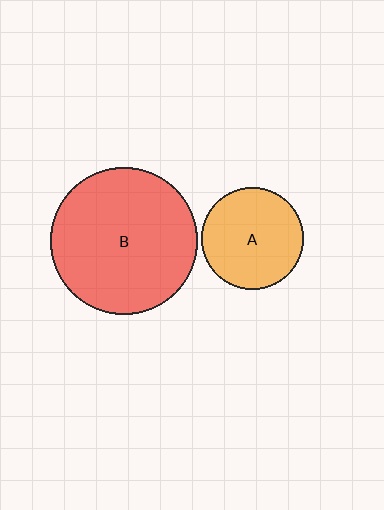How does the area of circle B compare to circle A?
Approximately 2.1 times.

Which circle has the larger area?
Circle B (red).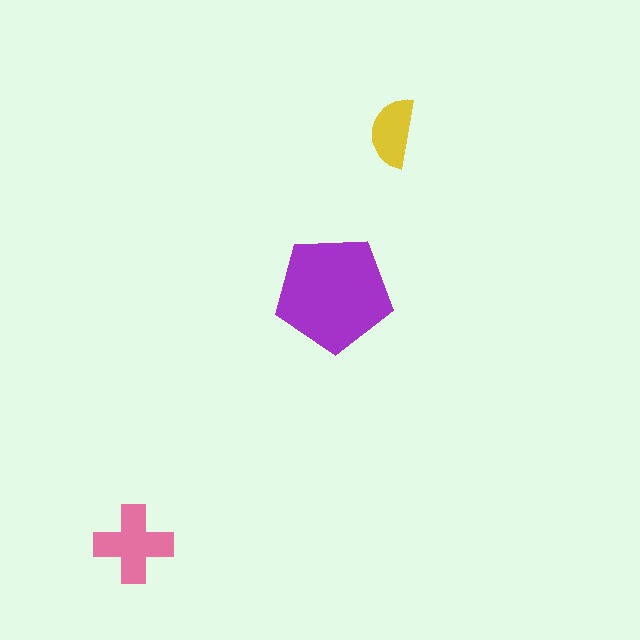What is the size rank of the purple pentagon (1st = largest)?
1st.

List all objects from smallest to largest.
The yellow semicircle, the pink cross, the purple pentagon.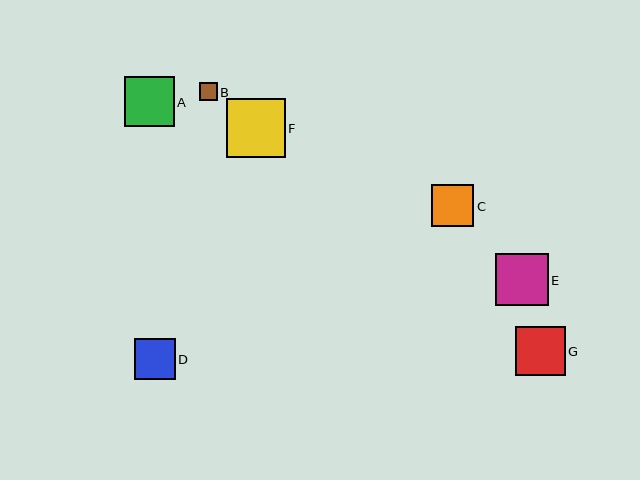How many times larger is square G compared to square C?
Square G is approximately 1.2 times the size of square C.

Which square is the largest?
Square F is the largest with a size of approximately 59 pixels.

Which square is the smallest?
Square B is the smallest with a size of approximately 18 pixels.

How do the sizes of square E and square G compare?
Square E and square G are approximately the same size.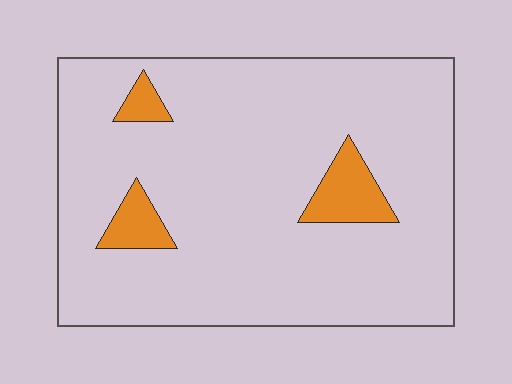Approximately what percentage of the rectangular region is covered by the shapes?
Approximately 10%.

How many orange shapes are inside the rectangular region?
3.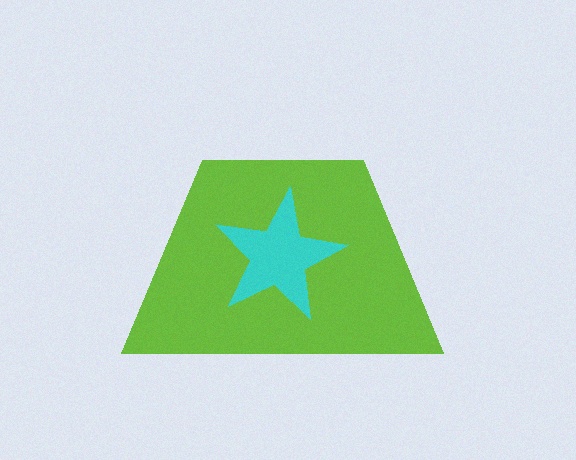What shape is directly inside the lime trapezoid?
The cyan star.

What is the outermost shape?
The lime trapezoid.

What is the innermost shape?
The cyan star.